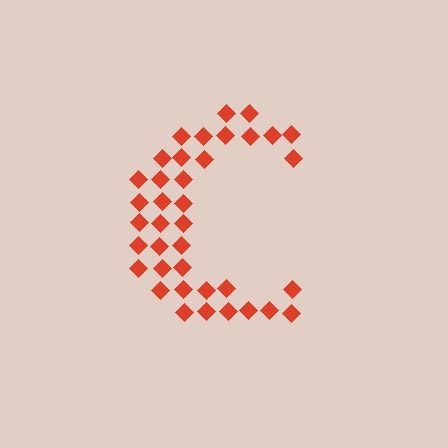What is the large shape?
The large shape is the letter C.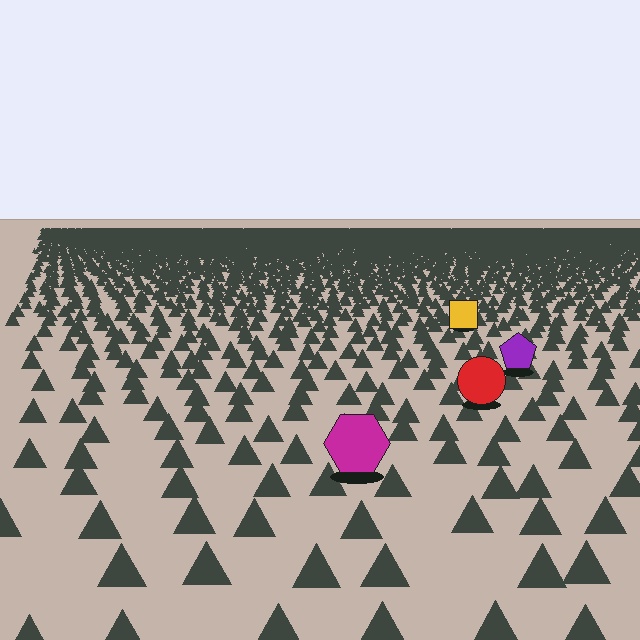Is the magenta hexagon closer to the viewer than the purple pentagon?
Yes. The magenta hexagon is closer — you can tell from the texture gradient: the ground texture is coarser near it.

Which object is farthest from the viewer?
The yellow square is farthest from the viewer. It appears smaller and the ground texture around it is denser.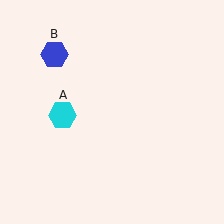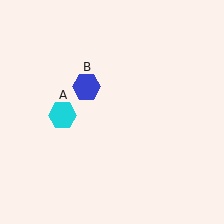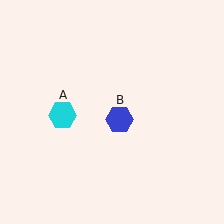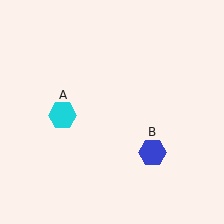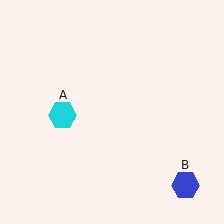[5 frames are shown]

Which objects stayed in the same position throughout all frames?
Cyan hexagon (object A) remained stationary.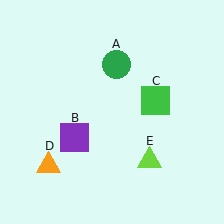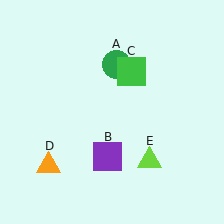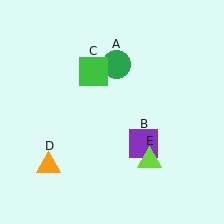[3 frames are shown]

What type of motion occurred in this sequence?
The purple square (object B), green square (object C) rotated counterclockwise around the center of the scene.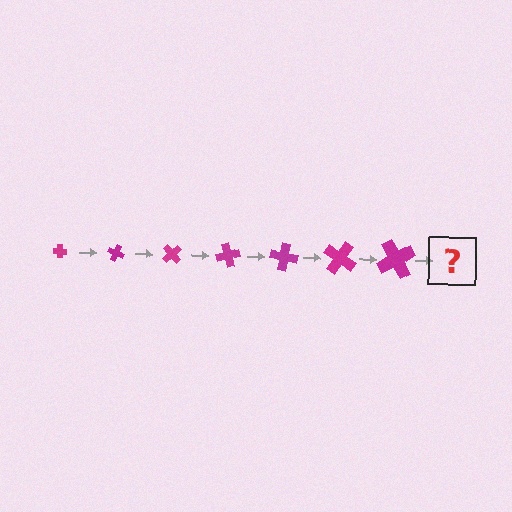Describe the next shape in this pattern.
It should be a cross, larger than the previous one and rotated 175 degrees from the start.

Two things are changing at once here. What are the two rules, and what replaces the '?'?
The two rules are that the cross grows larger each step and it rotates 25 degrees each step. The '?' should be a cross, larger than the previous one and rotated 175 degrees from the start.